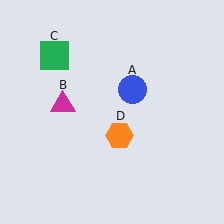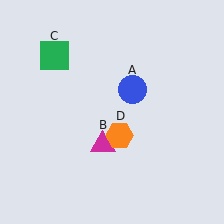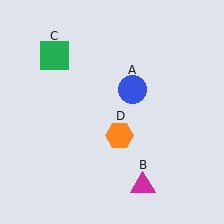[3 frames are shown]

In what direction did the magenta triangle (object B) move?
The magenta triangle (object B) moved down and to the right.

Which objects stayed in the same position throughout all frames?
Blue circle (object A) and green square (object C) and orange hexagon (object D) remained stationary.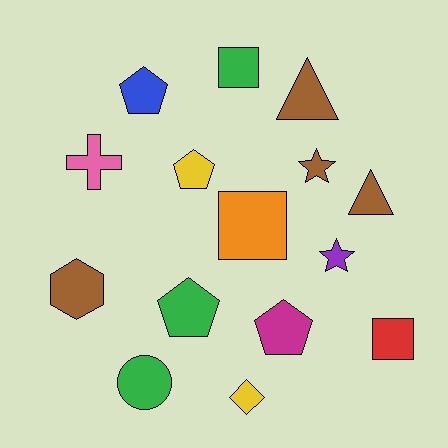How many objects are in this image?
There are 15 objects.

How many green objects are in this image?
There are 3 green objects.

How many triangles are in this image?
There are 2 triangles.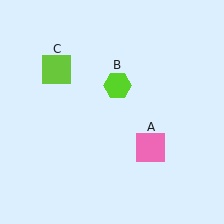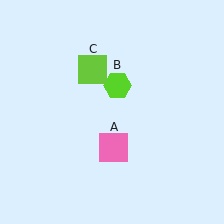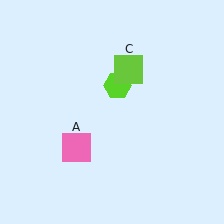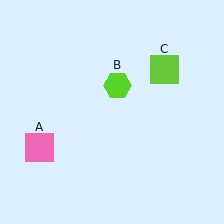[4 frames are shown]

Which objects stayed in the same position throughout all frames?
Lime hexagon (object B) remained stationary.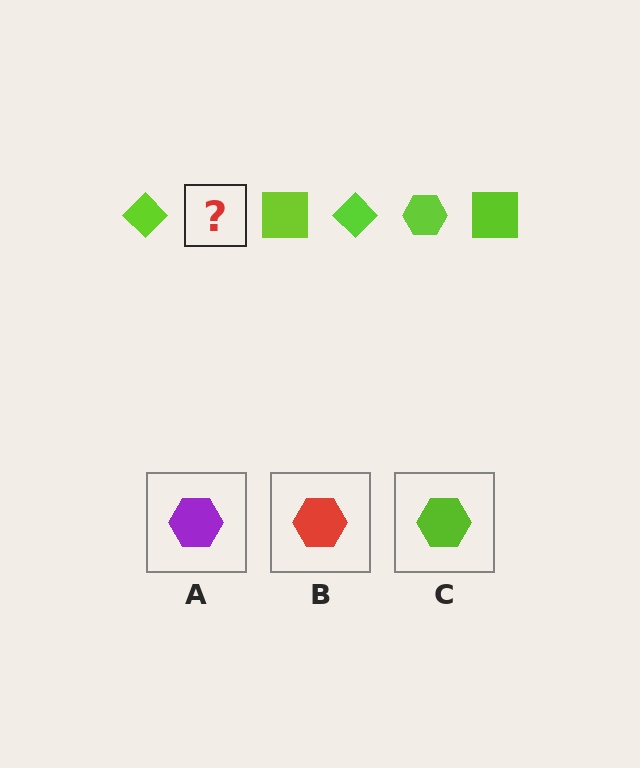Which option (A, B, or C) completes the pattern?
C.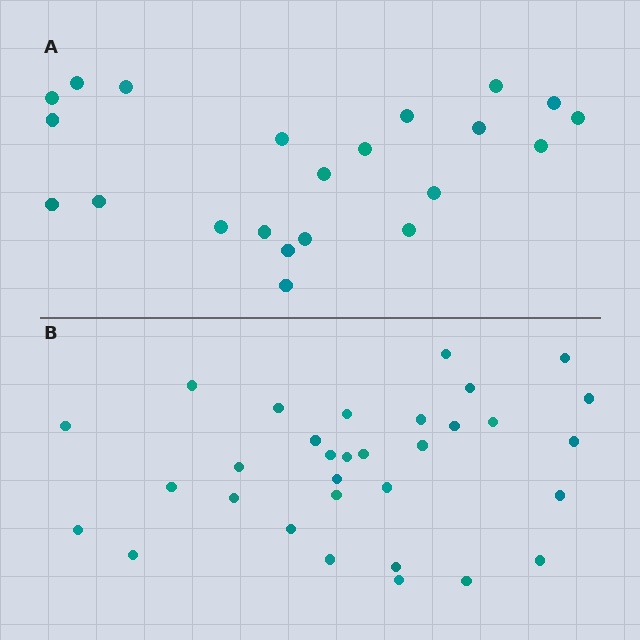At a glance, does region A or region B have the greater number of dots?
Region B (the bottom region) has more dots.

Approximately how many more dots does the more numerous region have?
Region B has roughly 10 or so more dots than region A.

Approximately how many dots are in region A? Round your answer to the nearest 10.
About 20 dots. (The exact count is 22, which rounds to 20.)